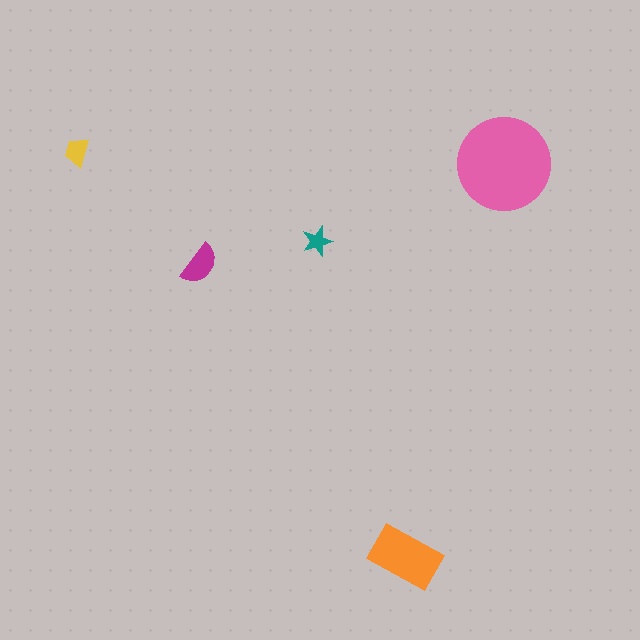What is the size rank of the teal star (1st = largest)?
5th.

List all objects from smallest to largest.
The teal star, the yellow trapezoid, the magenta semicircle, the orange rectangle, the pink circle.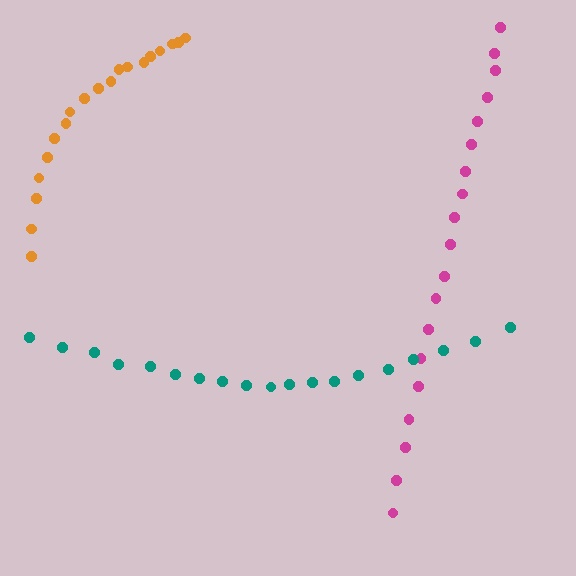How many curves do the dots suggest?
There are 3 distinct paths.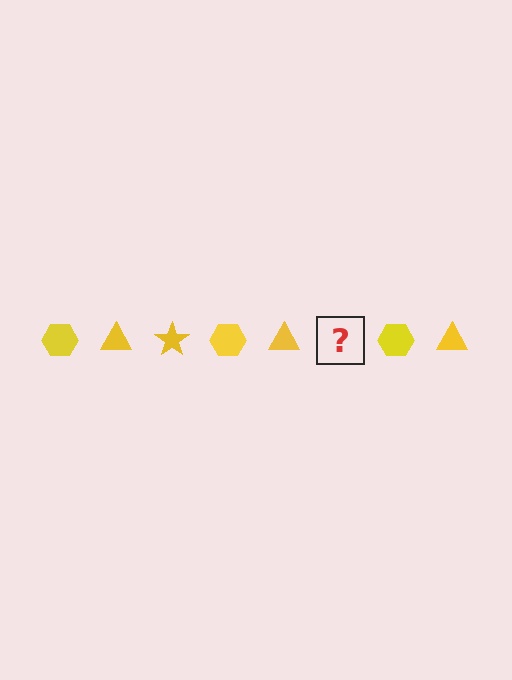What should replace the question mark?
The question mark should be replaced with a yellow star.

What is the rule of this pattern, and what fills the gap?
The rule is that the pattern cycles through hexagon, triangle, star shapes in yellow. The gap should be filled with a yellow star.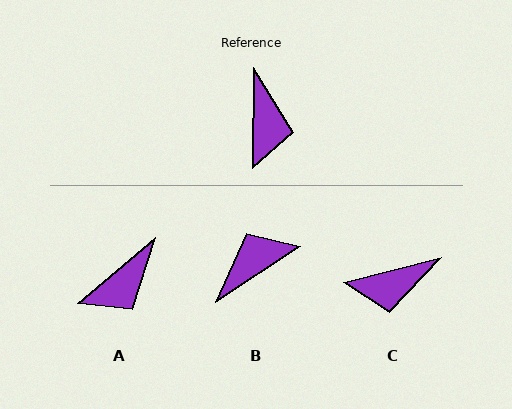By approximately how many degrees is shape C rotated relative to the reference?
Approximately 75 degrees clockwise.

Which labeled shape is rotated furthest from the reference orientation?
B, about 125 degrees away.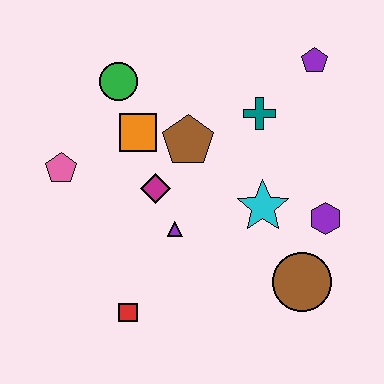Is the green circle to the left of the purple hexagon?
Yes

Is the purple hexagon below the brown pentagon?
Yes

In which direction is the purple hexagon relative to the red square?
The purple hexagon is to the right of the red square.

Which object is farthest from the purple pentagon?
The red square is farthest from the purple pentagon.